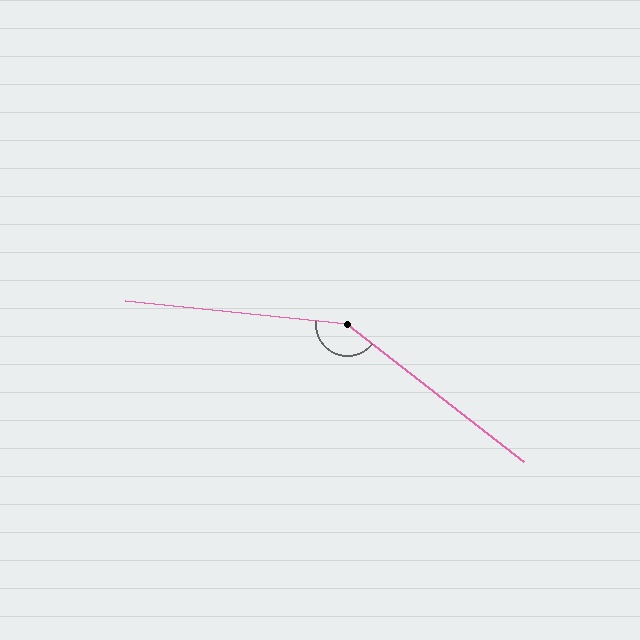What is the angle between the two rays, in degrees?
Approximately 148 degrees.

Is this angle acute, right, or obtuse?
It is obtuse.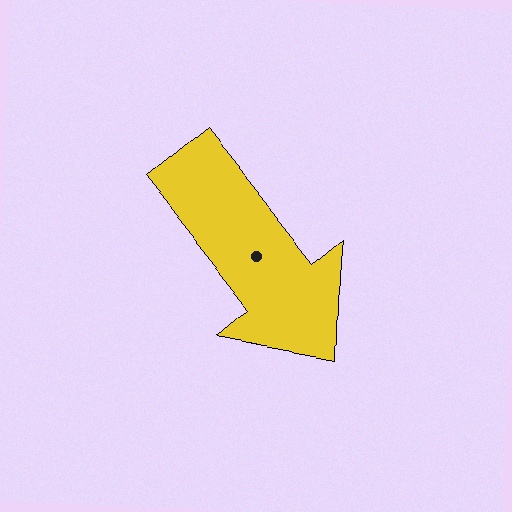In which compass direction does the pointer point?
Southeast.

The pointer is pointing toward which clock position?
Roughly 5 o'clock.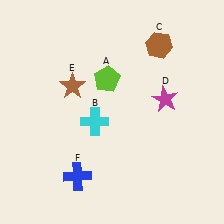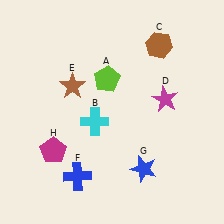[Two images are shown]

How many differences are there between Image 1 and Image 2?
There are 2 differences between the two images.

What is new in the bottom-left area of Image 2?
A magenta pentagon (H) was added in the bottom-left area of Image 2.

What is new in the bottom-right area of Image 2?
A blue star (G) was added in the bottom-right area of Image 2.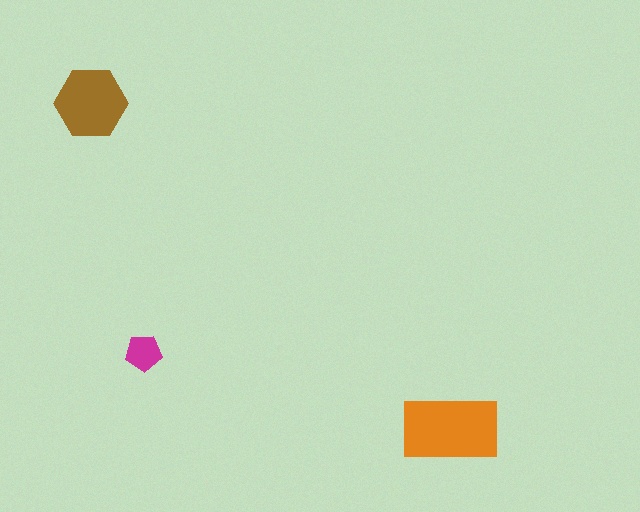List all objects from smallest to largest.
The magenta pentagon, the brown hexagon, the orange rectangle.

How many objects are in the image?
There are 3 objects in the image.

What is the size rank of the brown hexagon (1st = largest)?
2nd.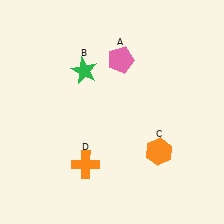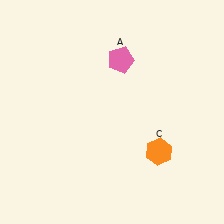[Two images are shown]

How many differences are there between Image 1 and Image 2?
There are 2 differences between the two images.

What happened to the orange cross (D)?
The orange cross (D) was removed in Image 2. It was in the bottom-left area of Image 1.